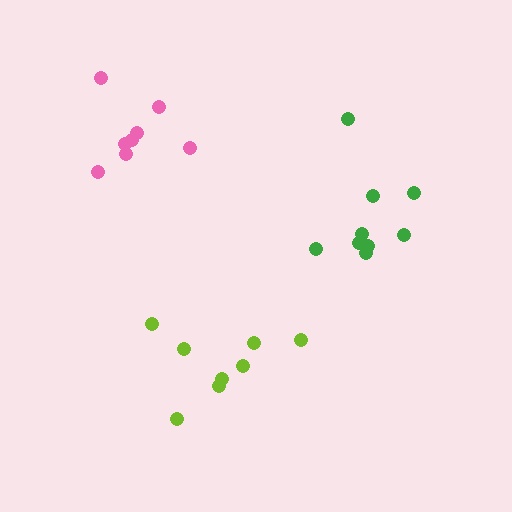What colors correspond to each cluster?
The clusters are colored: lime, green, pink.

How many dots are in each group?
Group 1: 8 dots, Group 2: 9 dots, Group 3: 8 dots (25 total).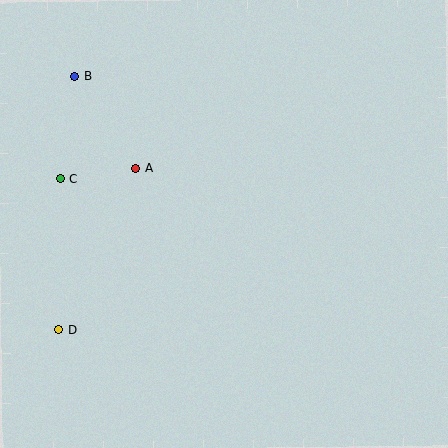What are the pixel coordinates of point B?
Point B is at (75, 76).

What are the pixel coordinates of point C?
Point C is at (61, 179).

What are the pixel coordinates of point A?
Point A is at (136, 168).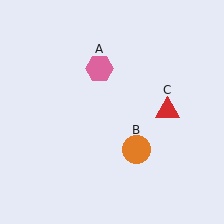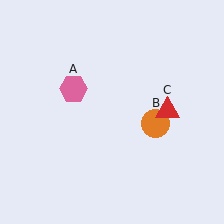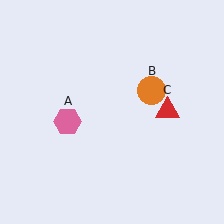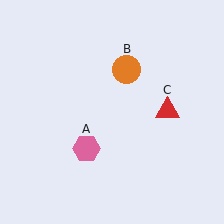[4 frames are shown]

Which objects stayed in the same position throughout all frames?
Red triangle (object C) remained stationary.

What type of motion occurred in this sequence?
The pink hexagon (object A), orange circle (object B) rotated counterclockwise around the center of the scene.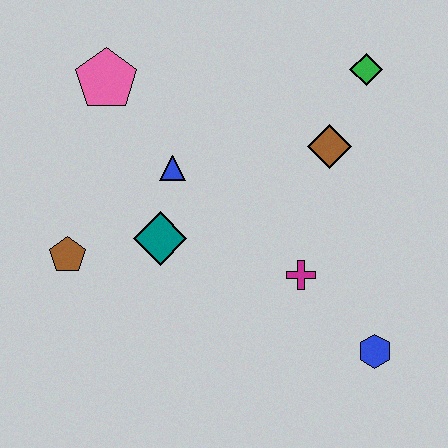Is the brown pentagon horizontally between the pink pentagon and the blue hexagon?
No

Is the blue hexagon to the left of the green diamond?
No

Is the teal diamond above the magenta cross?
Yes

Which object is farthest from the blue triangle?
The blue hexagon is farthest from the blue triangle.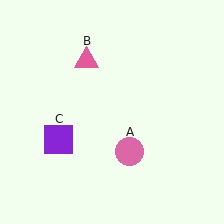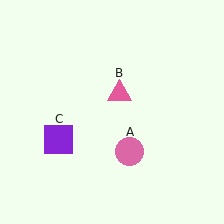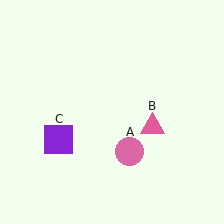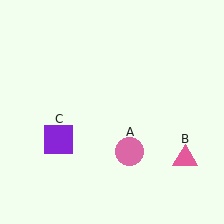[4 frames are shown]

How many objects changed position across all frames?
1 object changed position: pink triangle (object B).